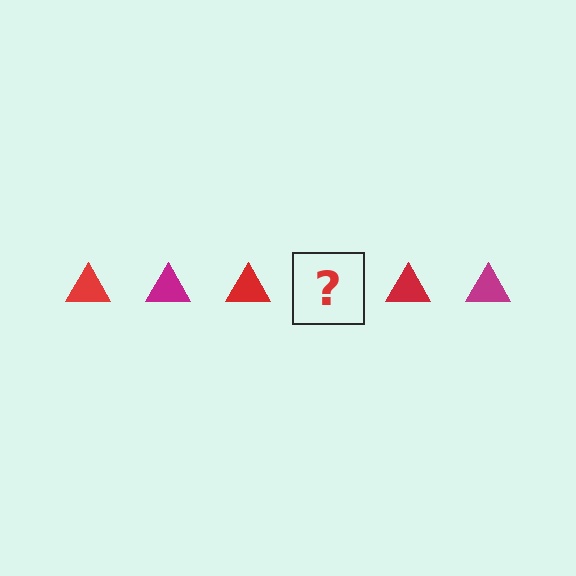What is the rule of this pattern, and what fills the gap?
The rule is that the pattern cycles through red, magenta triangles. The gap should be filled with a magenta triangle.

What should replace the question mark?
The question mark should be replaced with a magenta triangle.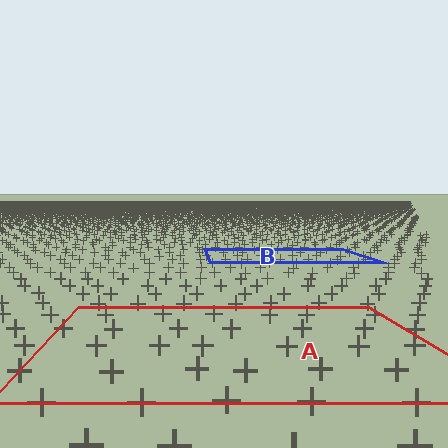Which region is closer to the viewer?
Region A is closer. The texture elements there are larger and more spread out.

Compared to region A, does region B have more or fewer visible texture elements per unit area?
Region B has more texture elements per unit area — they are packed more densely because it is farther away.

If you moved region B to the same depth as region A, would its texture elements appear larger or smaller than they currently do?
They would appear larger. At a closer depth, the same texture elements are projected at a bigger on-screen size.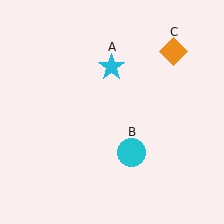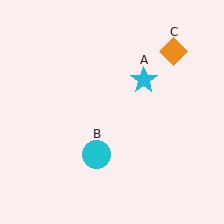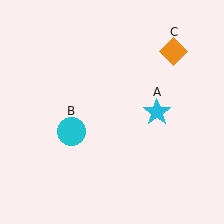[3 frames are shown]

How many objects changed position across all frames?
2 objects changed position: cyan star (object A), cyan circle (object B).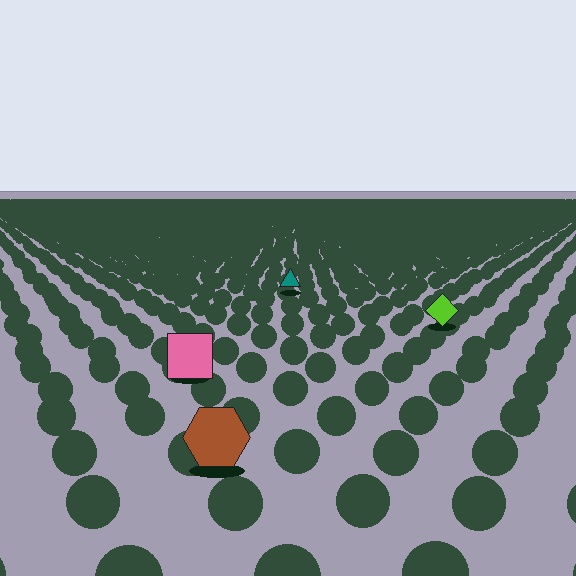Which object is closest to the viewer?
The brown hexagon is closest. The texture marks near it are larger and more spread out.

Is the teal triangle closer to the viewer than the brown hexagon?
No. The brown hexagon is closer — you can tell from the texture gradient: the ground texture is coarser near it.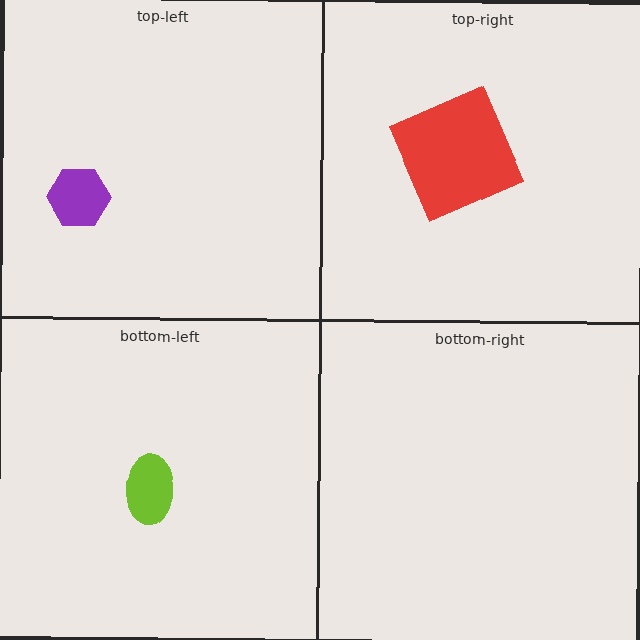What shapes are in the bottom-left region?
The lime ellipse.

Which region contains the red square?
The top-right region.